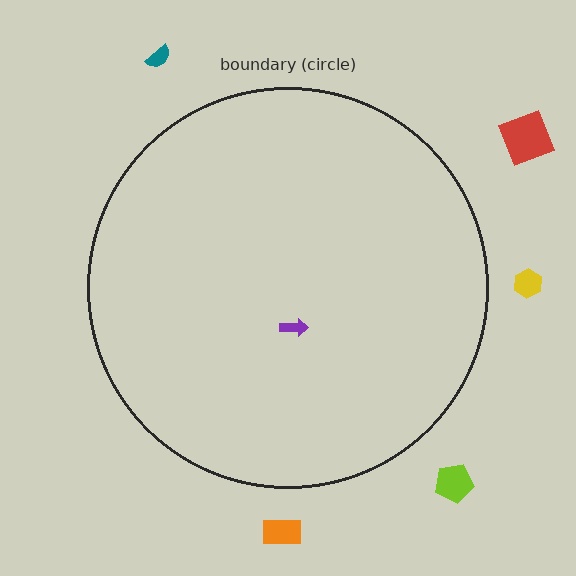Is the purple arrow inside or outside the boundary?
Inside.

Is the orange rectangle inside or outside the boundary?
Outside.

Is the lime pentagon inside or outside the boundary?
Outside.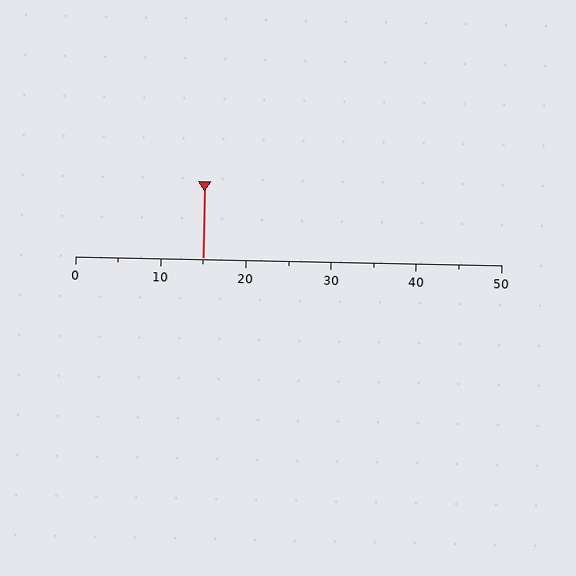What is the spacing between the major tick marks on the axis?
The major ticks are spaced 10 apart.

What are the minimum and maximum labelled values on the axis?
The axis runs from 0 to 50.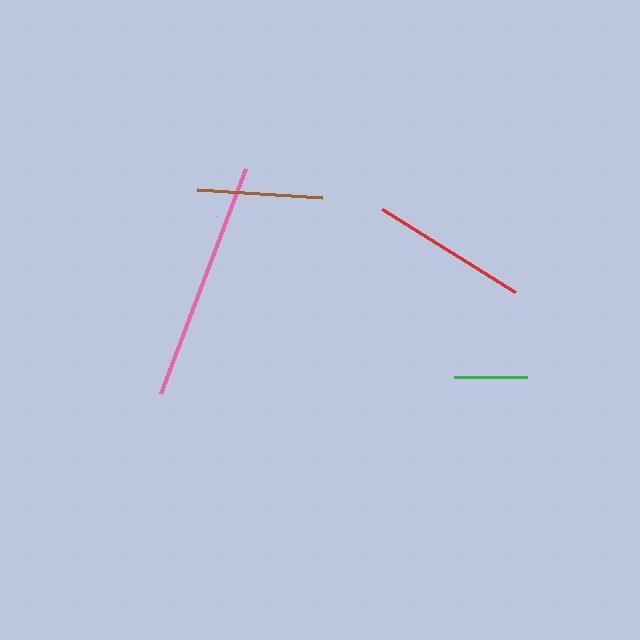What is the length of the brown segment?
The brown segment is approximately 125 pixels long.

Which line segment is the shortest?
The green line is the shortest at approximately 72 pixels.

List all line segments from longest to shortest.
From longest to shortest: pink, red, brown, green.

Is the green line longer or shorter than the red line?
The red line is longer than the green line.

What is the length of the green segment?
The green segment is approximately 72 pixels long.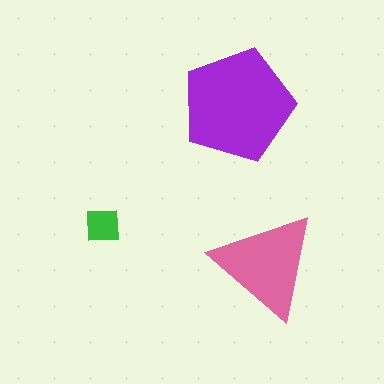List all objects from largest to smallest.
The purple pentagon, the pink triangle, the green square.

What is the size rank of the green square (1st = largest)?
3rd.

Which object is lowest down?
The pink triangle is bottommost.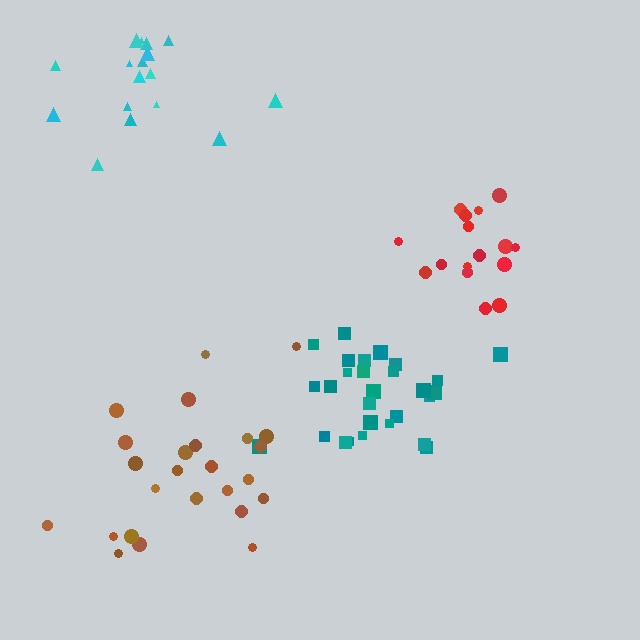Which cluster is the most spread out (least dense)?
Cyan.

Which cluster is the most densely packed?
Teal.